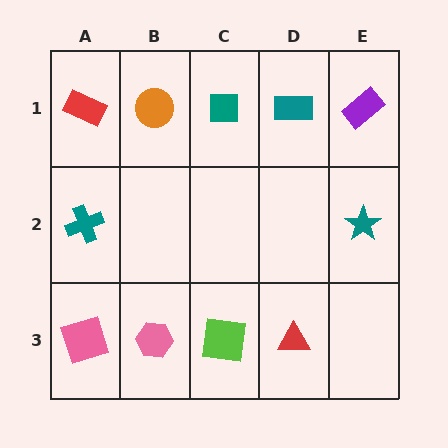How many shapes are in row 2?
2 shapes.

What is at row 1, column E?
A purple rectangle.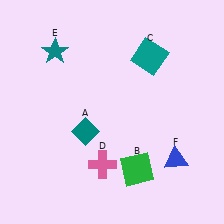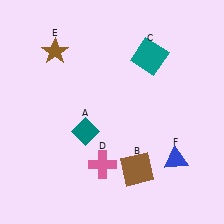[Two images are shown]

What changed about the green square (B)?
In Image 1, B is green. In Image 2, it changed to brown.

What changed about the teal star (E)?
In Image 1, E is teal. In Image 2, it changed to brown.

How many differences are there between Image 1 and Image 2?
There are 2 differences between the two images.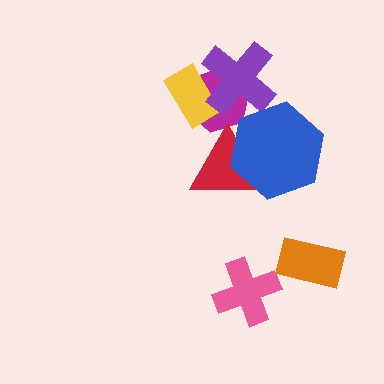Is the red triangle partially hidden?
Yes, it is partially covered by another shape.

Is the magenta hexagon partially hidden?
Yes, it is partially covered by another shape.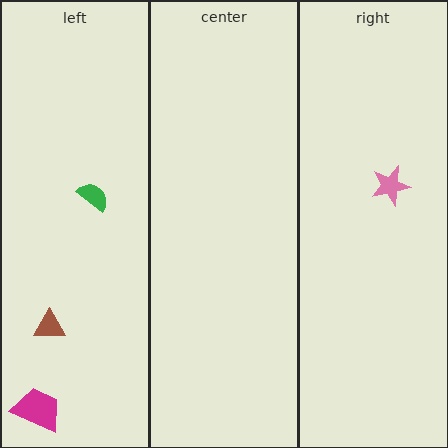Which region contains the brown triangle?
The left region.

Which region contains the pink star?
The right region.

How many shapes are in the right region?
1.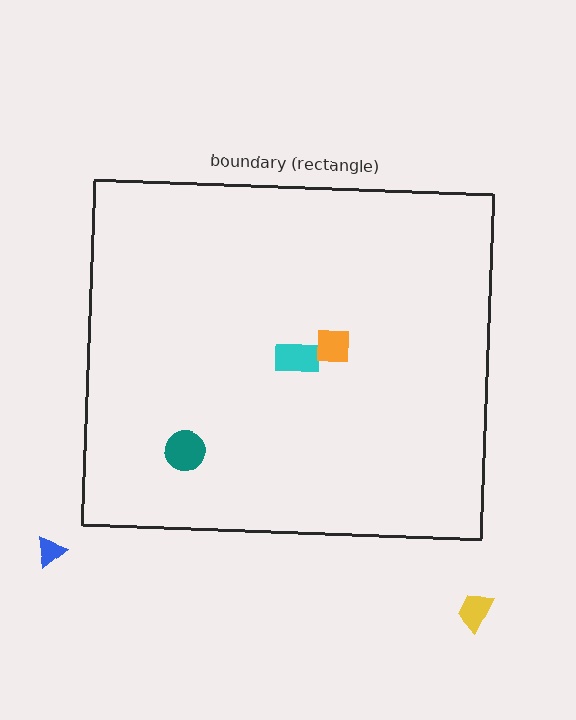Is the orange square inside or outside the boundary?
Inside.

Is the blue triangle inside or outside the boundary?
Outside.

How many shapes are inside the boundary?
3 inside, 2 outside.